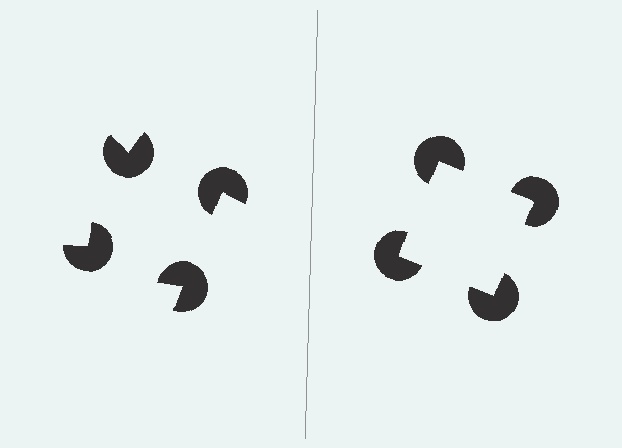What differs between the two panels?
The pac-man discs are positioned identically on both sides; only the wedge orientations differ. On the right they align to a square; on the left they are misaligned.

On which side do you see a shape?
An illusory square appears on the right side. On the left side the wedge cuts are rotated, so no coherent shape forms.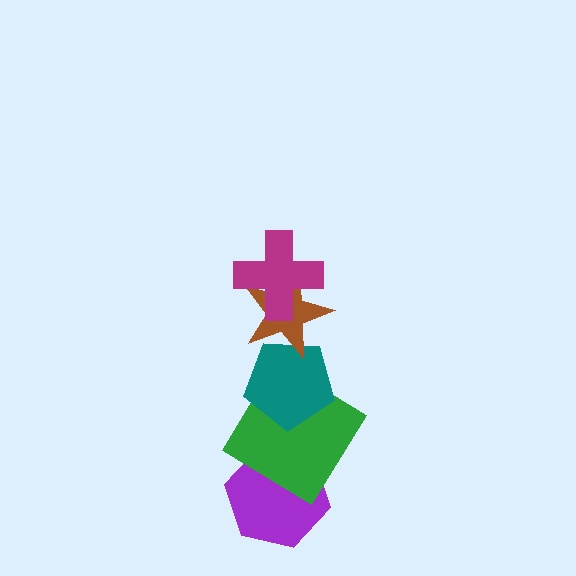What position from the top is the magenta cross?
The magenta cross is 1st from the top.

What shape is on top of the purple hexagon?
The green diamond is on top of the purple hexagon.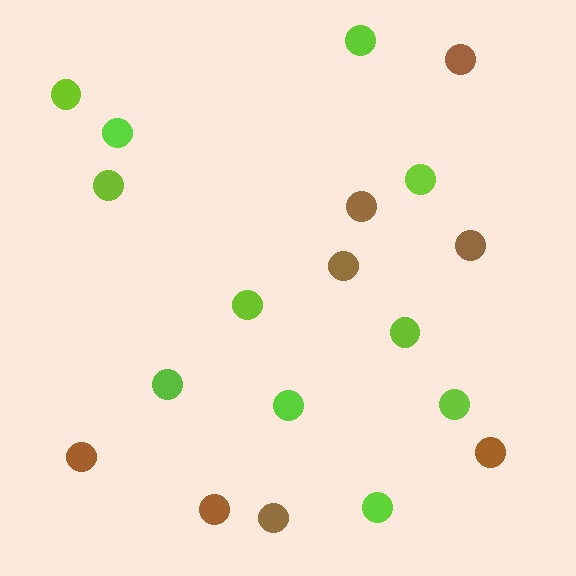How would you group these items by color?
There are 2 groups: one group of lime circles (11) and one group of brown circles (8).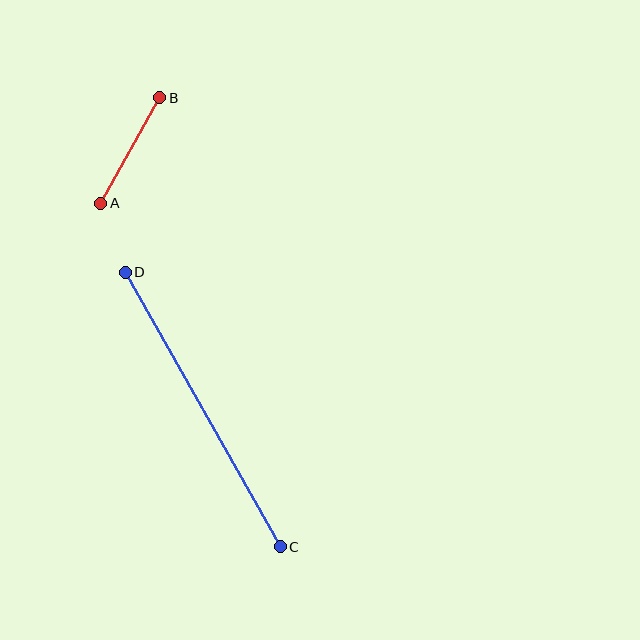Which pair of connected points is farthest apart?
Points C and D are farthest apart.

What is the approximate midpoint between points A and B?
The midpoint is at approximately (130, 150) pixels.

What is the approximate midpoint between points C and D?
The midpoint is at approximately (203, 410) pixels.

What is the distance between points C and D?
The distance is approximately 315 pixels.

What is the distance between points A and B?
The distance is approximately 121 pixels.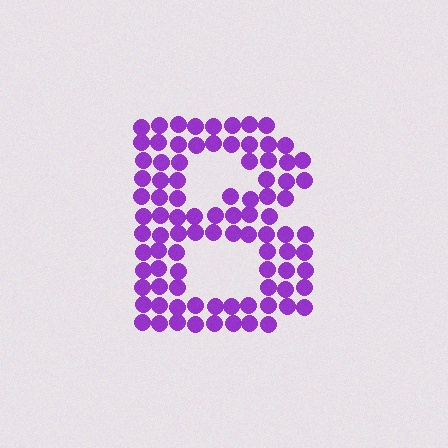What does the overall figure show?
The overall figure shows the letter B.